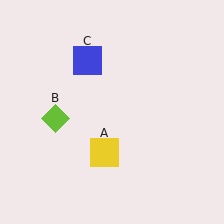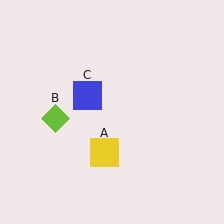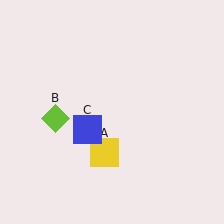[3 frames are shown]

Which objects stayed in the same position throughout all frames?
Yellow square (object A) and lime diamond (object B) remained stationary.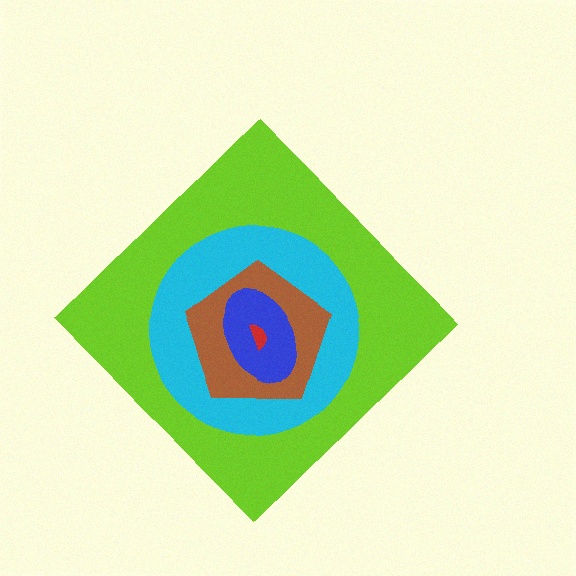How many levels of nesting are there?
5.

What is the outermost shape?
The lime diamond.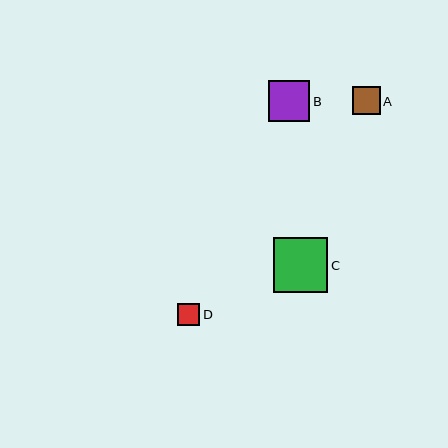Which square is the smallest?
Square D is the smallest with a size of approximately 22 pixels.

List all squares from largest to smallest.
From largest to smallest: C, B, A, D.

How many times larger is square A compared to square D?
Square A is approximately 1.3 times the size of square D.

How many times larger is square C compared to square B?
Square C is approximately 1.3 times the size of square B.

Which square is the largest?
Square C is the largest with a size of approximately 54 pixels.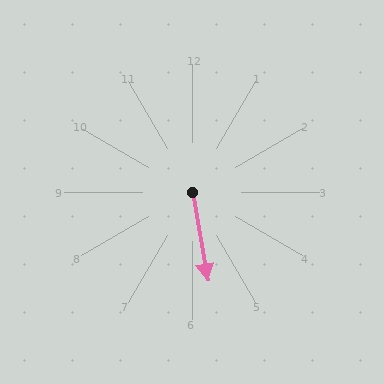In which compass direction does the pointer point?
South.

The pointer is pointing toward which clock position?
Roughly 6 o'clock.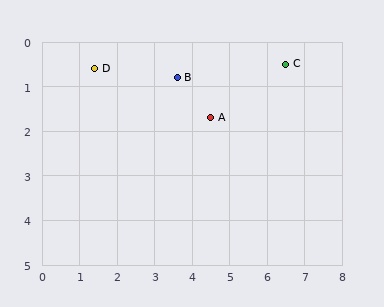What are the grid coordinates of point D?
Point D is at approximately (1.4, 0.6).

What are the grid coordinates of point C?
Point C is at approximately (6.5, 0.5).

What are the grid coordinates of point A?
Point A is at approximately (4.5, 1.7).